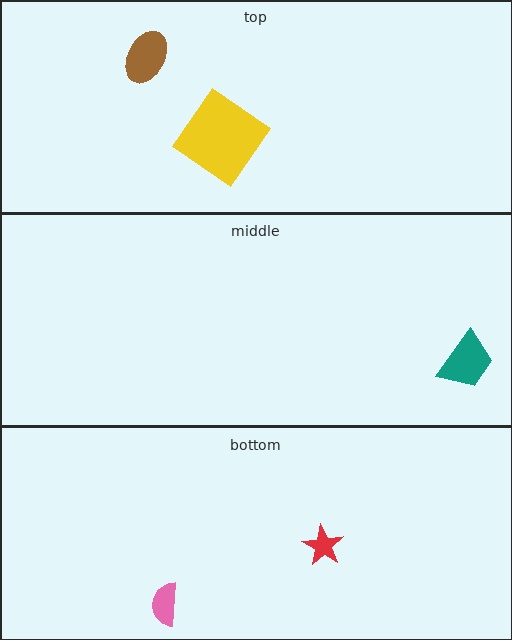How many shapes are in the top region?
2.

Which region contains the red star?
The bottom region.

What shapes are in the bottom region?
The pink semicircle, the red star.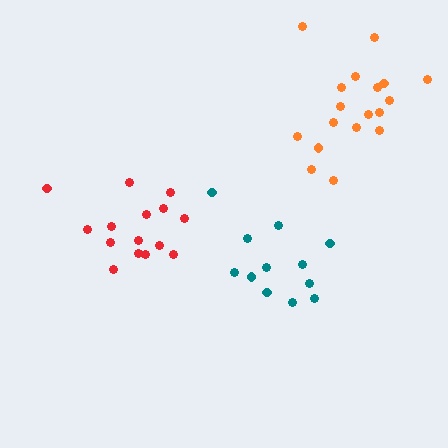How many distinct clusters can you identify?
There are 3 distinct clusters.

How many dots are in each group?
Group 1: 18 dots, Group 2: 15 dots, Group 3: 12 dots (45 total).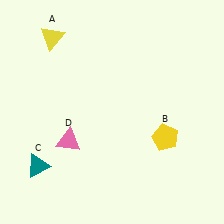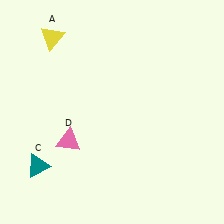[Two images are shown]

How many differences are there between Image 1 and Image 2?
There is 1 difference between the two images.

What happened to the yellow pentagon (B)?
The yellow pentagon (B) was removed in Image 2. It was in the bottom-right area of Image 1.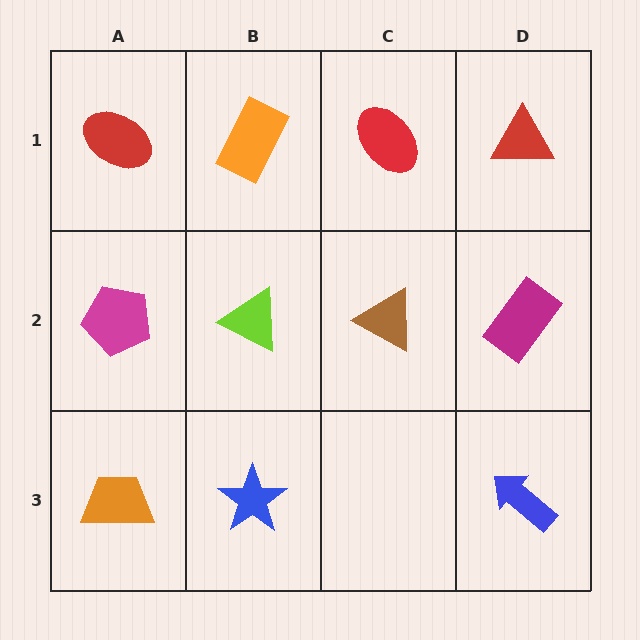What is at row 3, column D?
A blue arrow.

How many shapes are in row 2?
4 shapes.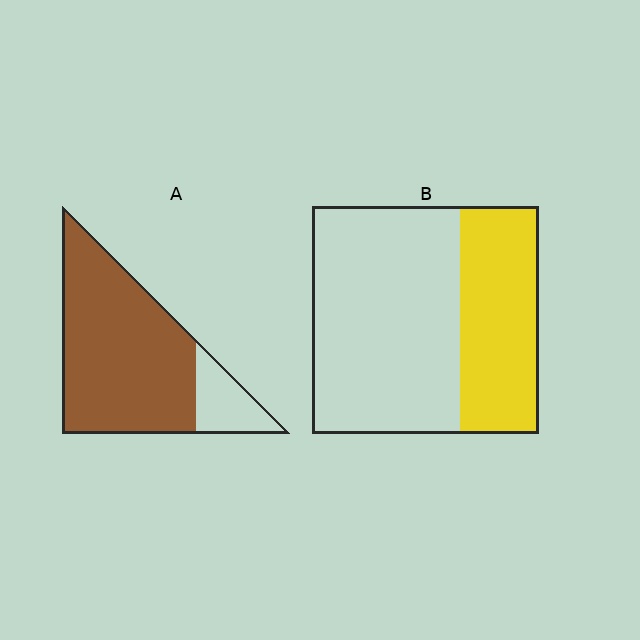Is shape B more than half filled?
No.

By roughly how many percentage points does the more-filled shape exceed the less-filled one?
By roughly 50 percentage points (A over B).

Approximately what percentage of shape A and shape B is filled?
A is approximately 85% and B is approximately 35%.